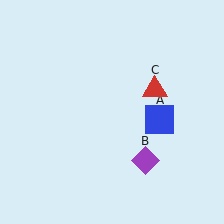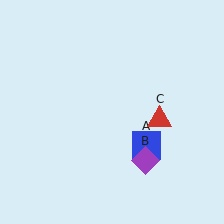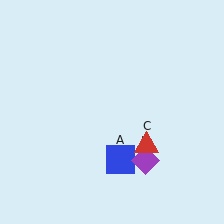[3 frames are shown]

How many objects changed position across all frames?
2 objects changed position: blue square (object A), red triangle (object C).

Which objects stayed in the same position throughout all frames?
Purple diamond (object B) remained stationary.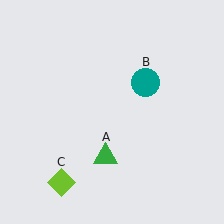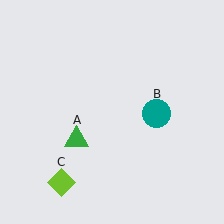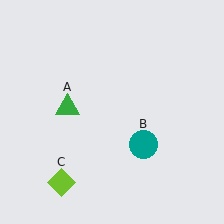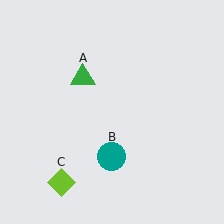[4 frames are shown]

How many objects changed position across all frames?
2 objects changed position: green triangle (object A), teal circle (object B).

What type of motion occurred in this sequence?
The green triangle (object A), teal circle (object B) rotated clockwise around the center of the scene.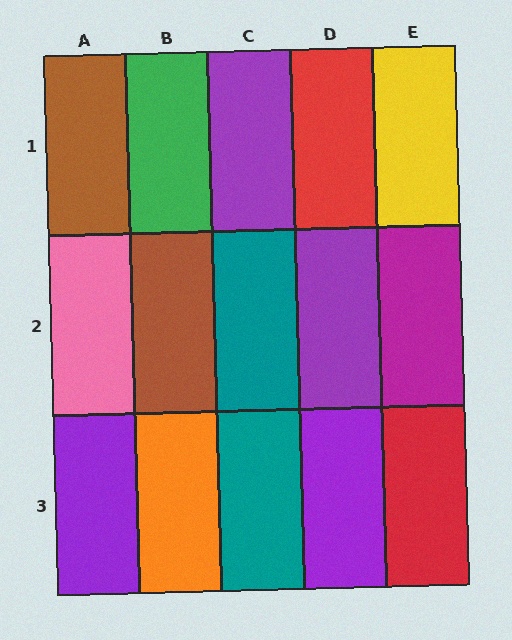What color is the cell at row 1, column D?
Red.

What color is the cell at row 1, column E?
Yellow.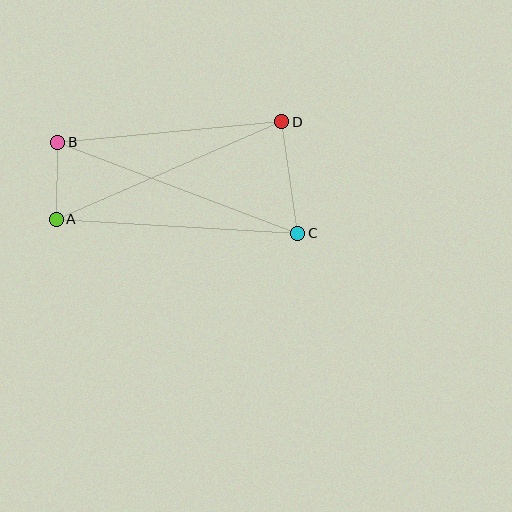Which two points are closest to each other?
Points A and B are closest to each other.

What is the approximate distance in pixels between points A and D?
The distance between A and D is approximately 246 pixels.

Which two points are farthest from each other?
Points B and C are farthest from each other.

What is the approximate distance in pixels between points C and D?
The distance between C and D is approximately 113 pixels.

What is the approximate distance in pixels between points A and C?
The distance between A and C is approximately 242 pixels.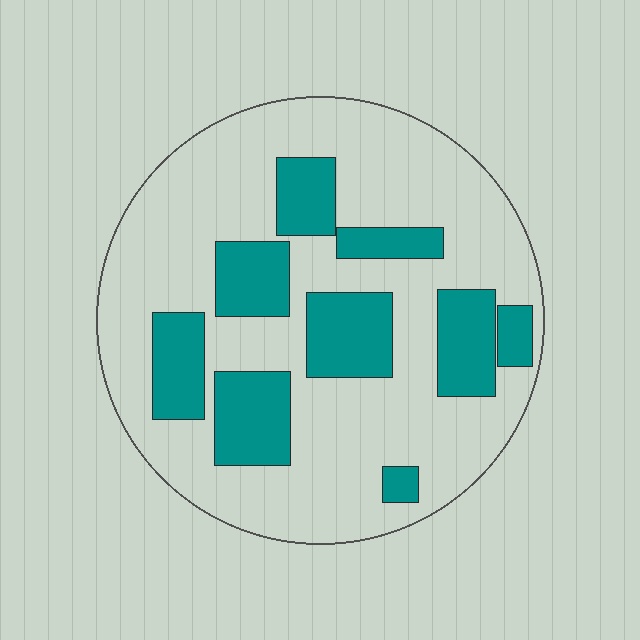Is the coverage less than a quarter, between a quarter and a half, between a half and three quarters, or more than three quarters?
Between a quarter and a half.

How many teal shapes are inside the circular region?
9.